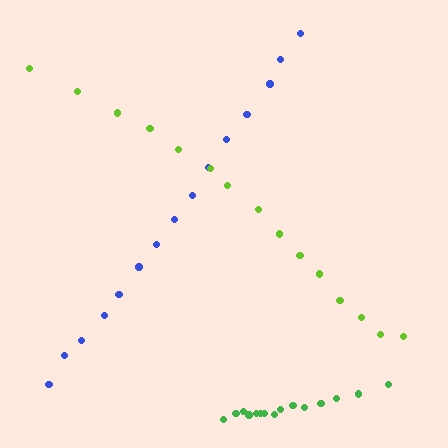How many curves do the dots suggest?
There are 3 distinct paths.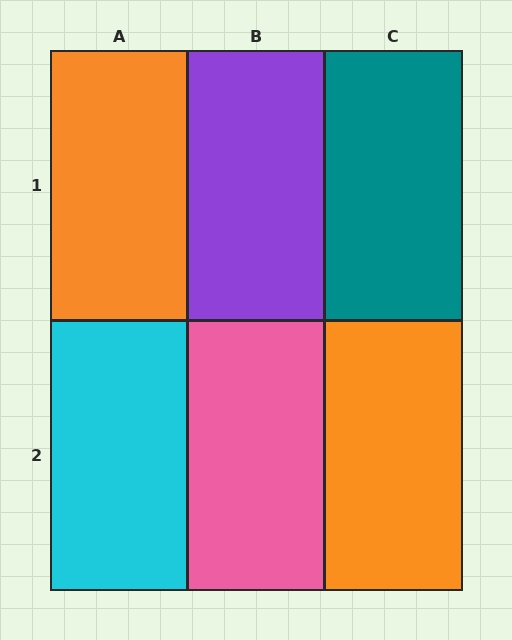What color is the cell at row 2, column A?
Cyan.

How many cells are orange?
2 cells are orange.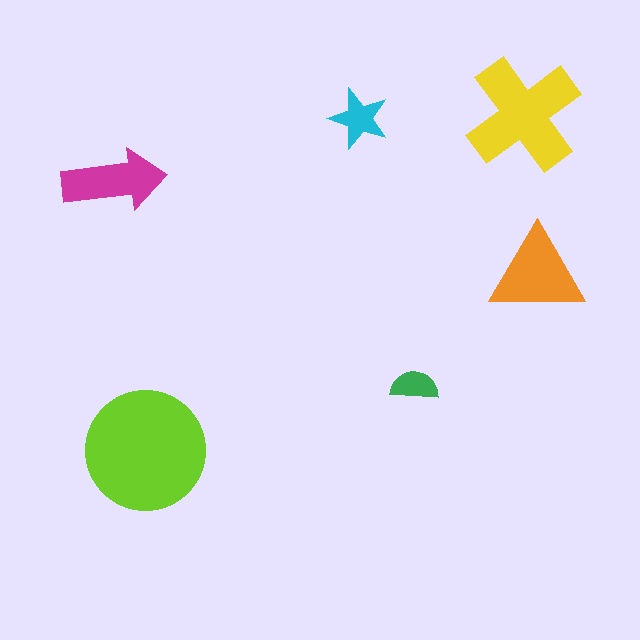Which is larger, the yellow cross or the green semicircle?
The yellow cross.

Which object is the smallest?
The green semicircle.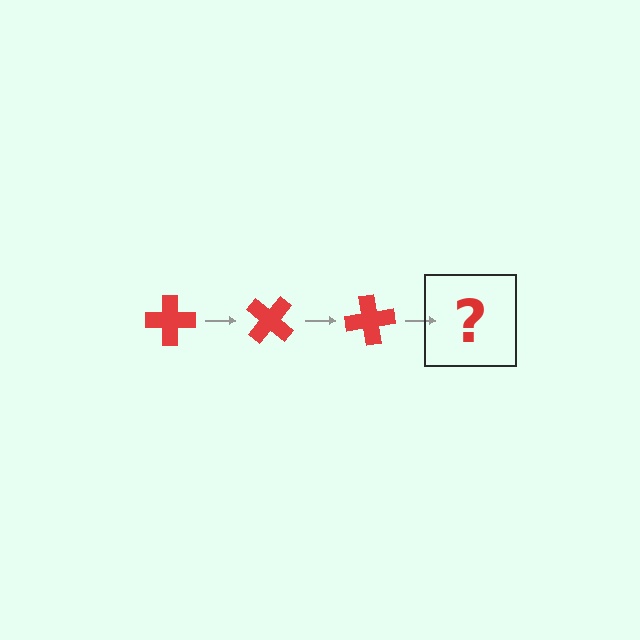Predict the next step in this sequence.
The next step is a red cross rotated 120 degrees.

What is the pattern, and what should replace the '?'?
The pattern is that the cross rotates 40 degrees each step. The '?' should be a red cross rotated 120 degrees.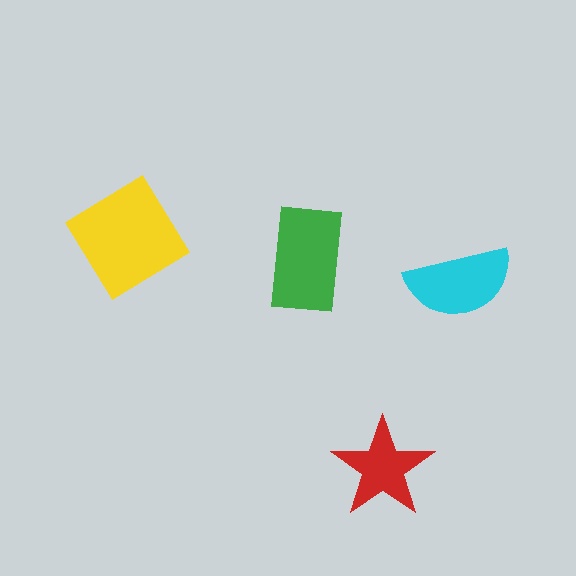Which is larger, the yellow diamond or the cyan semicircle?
The yellow diamond.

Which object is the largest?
The yellow diamond.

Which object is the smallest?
The red star.